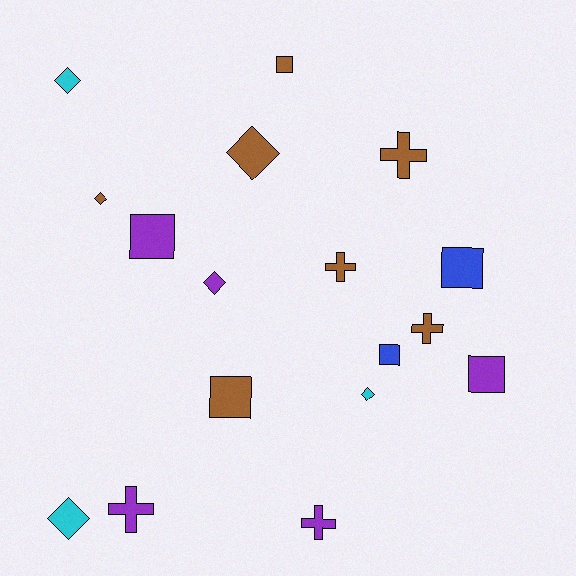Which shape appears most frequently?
Diamond, with 6 objects.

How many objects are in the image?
There are 17 objects.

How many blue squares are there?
There are 2 blue squares.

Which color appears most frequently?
Brown, with 7 objects.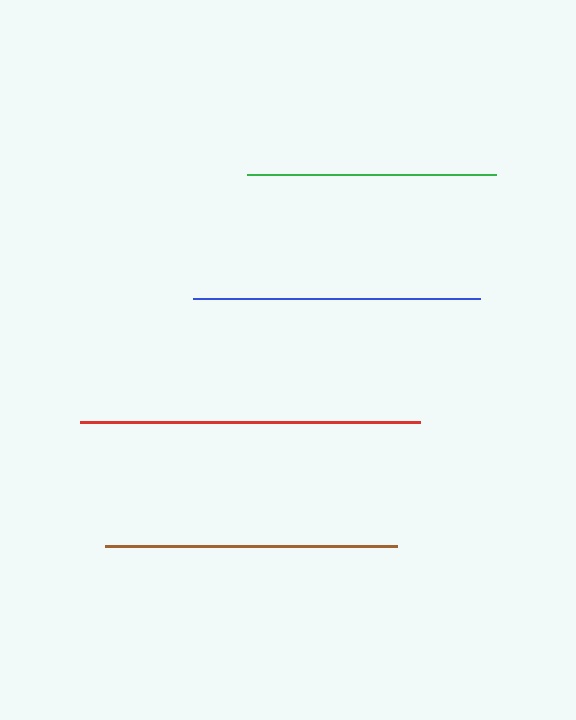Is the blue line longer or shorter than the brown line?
The brown line is longer than the blue line.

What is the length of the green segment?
The green segment is approximately 249 pixels long.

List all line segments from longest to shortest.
From longest to shortest: red, brown, blue, green.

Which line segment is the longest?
The red line is the longest at approximately 340 pixels.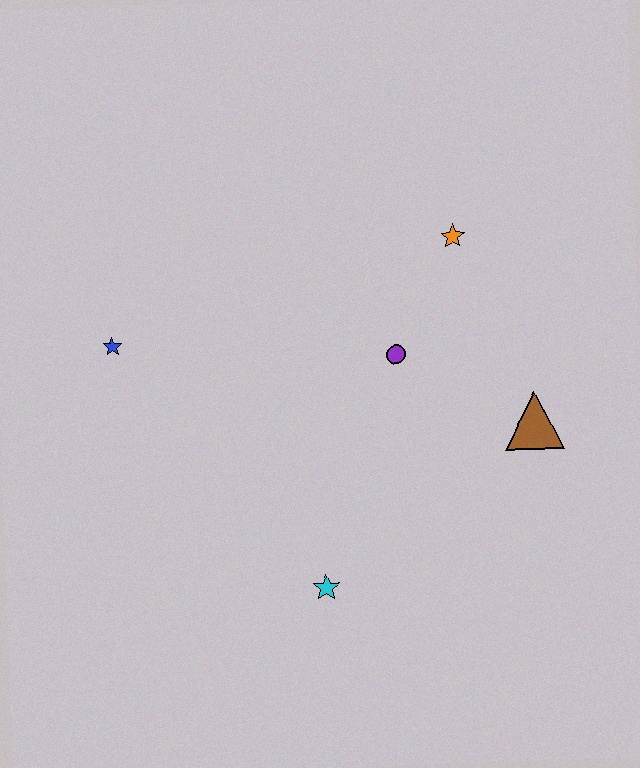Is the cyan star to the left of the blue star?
No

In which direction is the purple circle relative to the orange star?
The purple circle is below the orange star.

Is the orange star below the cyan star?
No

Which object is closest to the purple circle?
The orange star is closest to the purple circle.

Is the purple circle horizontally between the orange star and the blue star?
Yes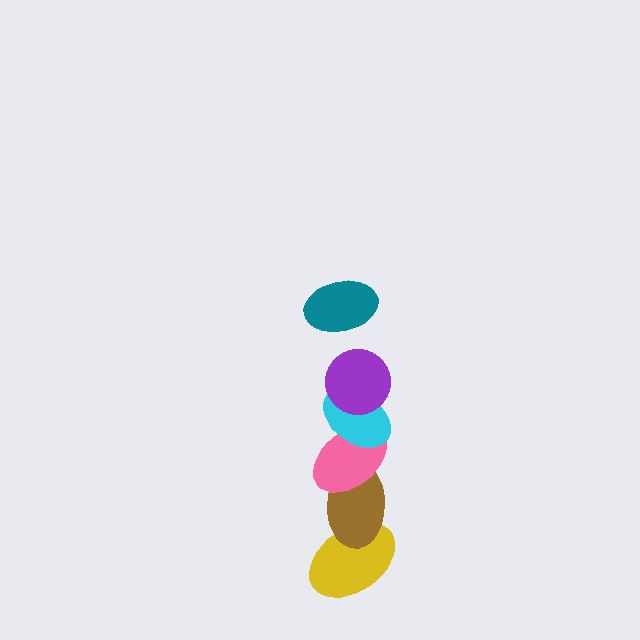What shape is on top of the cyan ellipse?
The purple circle is on top of the cyan ellipse.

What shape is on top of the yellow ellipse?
The brown ellipse is on top of the yellow ellipse.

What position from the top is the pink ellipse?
The pink ellipse is 4th from the top.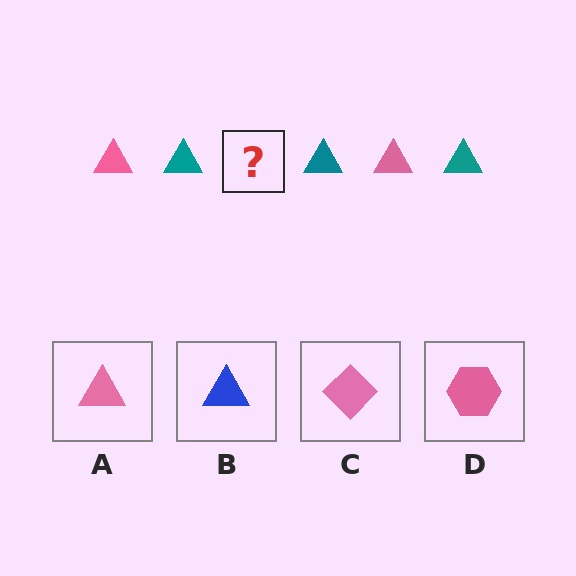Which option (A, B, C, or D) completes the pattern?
A.